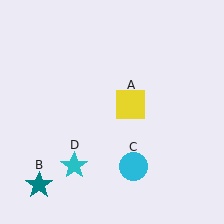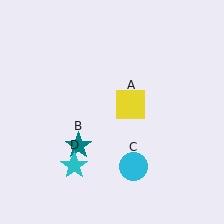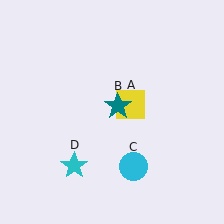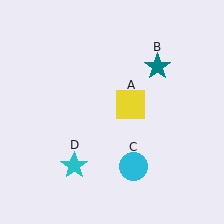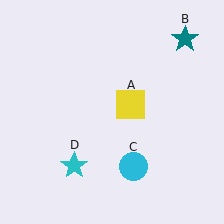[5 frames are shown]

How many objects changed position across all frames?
1 object changed position: teal star (object B).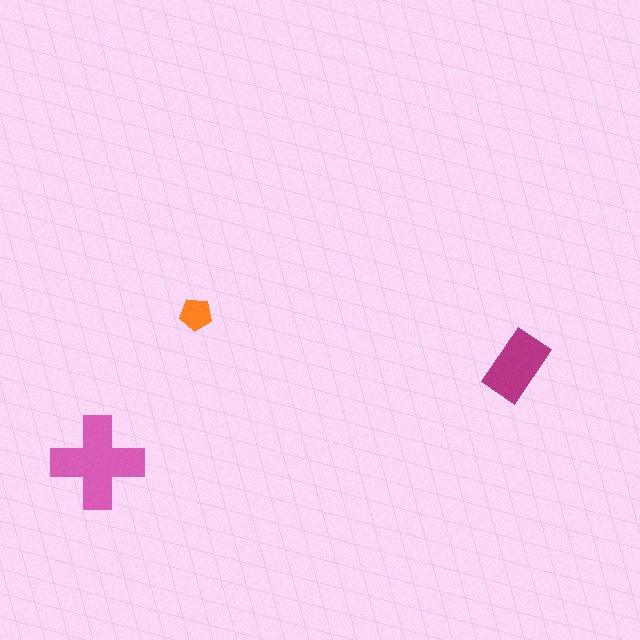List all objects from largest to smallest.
The pink cross, the magenta rectangle, the orange pentagon.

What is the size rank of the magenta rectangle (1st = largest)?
2nd.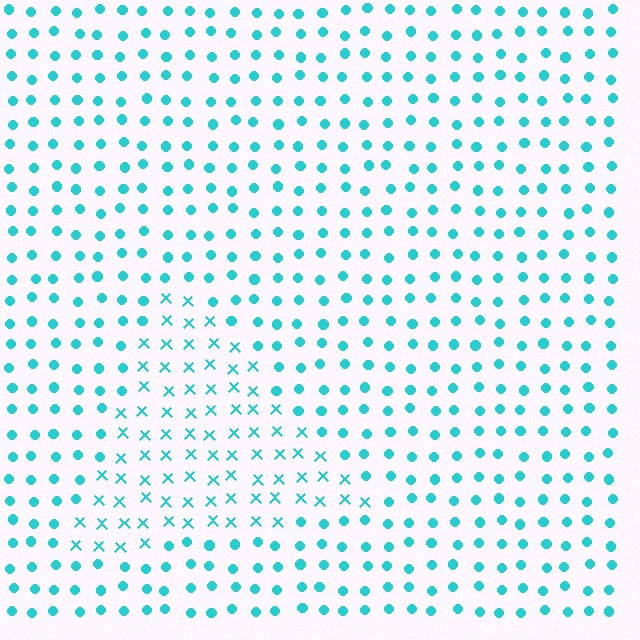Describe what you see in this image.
The image is filled with small cyan elements arranged in a uniform grid. A triangle-shaped region contains X marks, while the surrounding area contains circles. The boundary is defined purely by the change in element shape.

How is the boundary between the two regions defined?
The boundary is defined by a change in element shape: X marks inside vs. circles outside. All elements share the same color and spacing.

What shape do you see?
I see a triangle.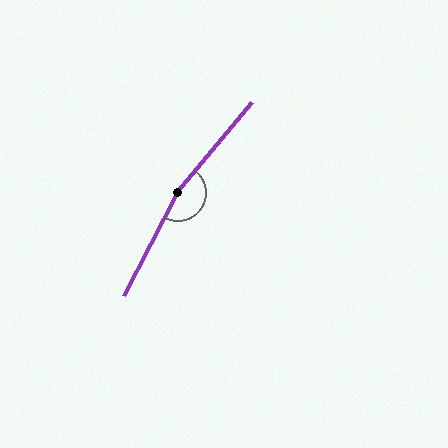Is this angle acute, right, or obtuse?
It is obtuse.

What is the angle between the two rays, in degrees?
Approximately 168 degrees.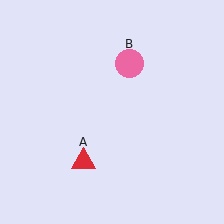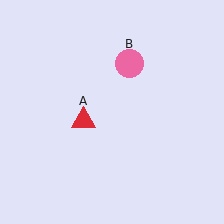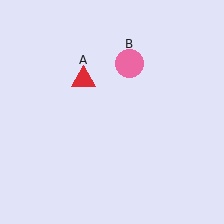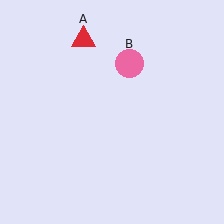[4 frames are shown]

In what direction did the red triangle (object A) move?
The red triangle (object A) moved up.